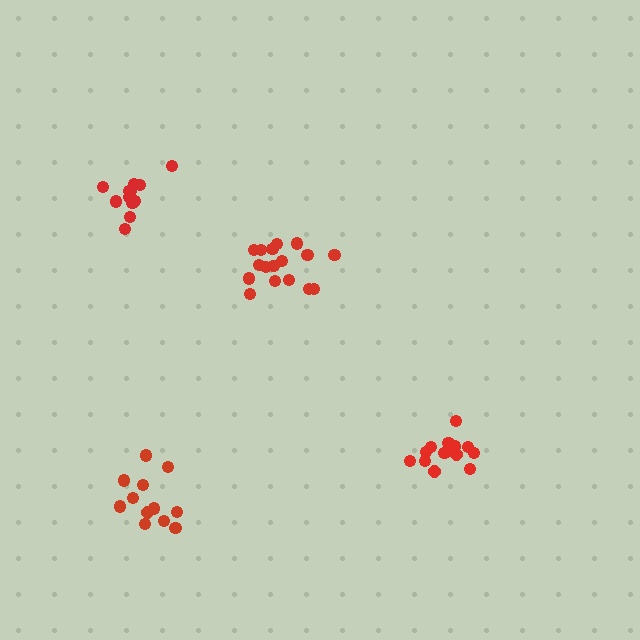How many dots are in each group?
Group 1: 12 dots, Group 2: 12 dots, Group 3: 17 dots, Group 4: 13 dots (54 total).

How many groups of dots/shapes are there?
There are 4 groups.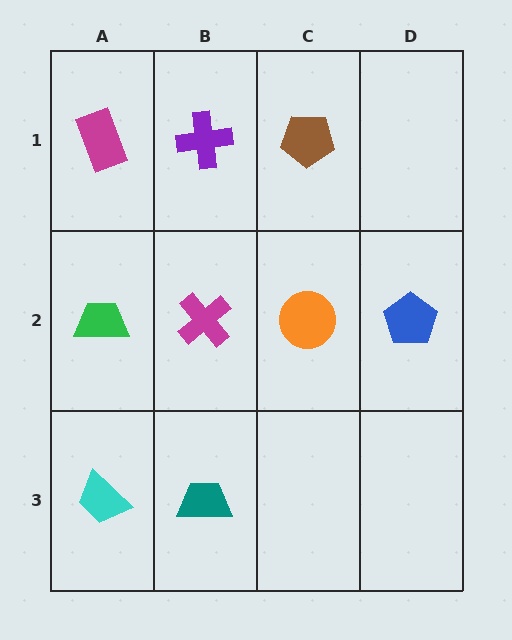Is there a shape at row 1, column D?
No, that cell is empty.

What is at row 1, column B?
A purple cross.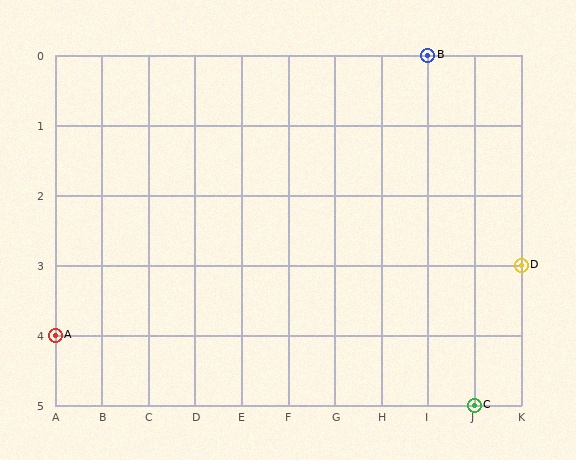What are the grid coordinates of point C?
Point C is at grid coordinates (J, 5).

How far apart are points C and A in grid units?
Points C and A are 9 columns and 1 row apart (about 9.1 grid units diagonally).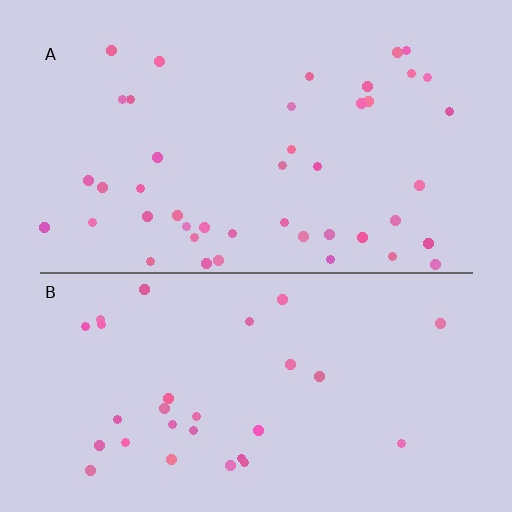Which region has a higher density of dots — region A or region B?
A (the top).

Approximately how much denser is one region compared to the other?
Approximately 1.5× — region A over region B.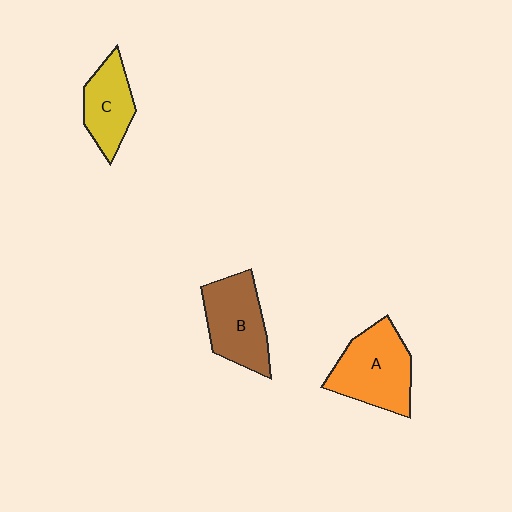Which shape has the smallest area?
Shape C (yellow).